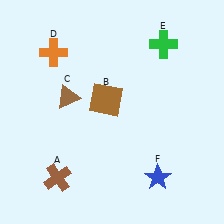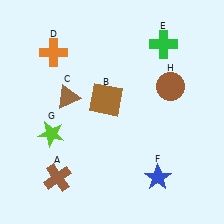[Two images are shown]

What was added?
A lime star (G), a brown circle (H) were added in Image 2.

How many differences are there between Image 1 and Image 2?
There are 2 differences between the two images.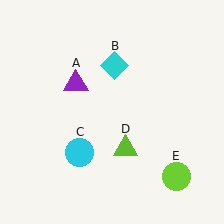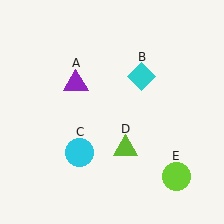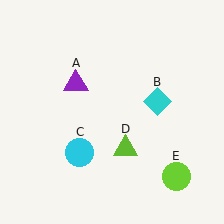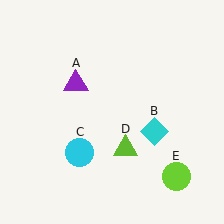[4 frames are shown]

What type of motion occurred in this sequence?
The cyan diamond (object B) rotated clockwise around the center of the scene.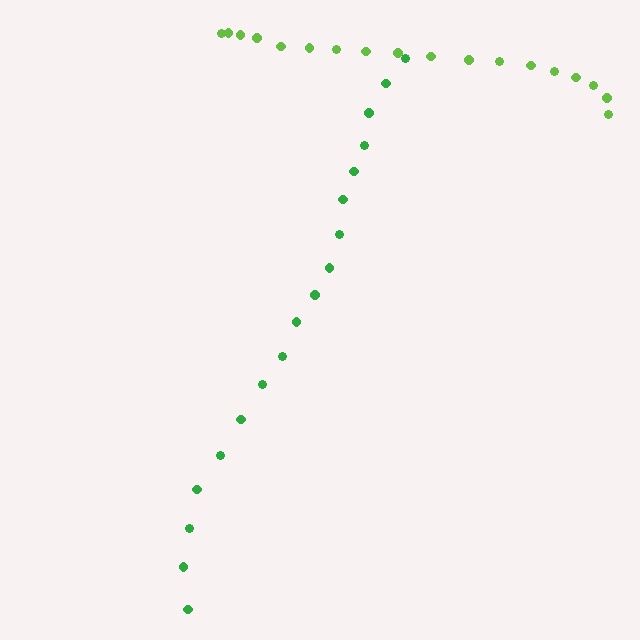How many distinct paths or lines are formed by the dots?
There are 2 distinct paths.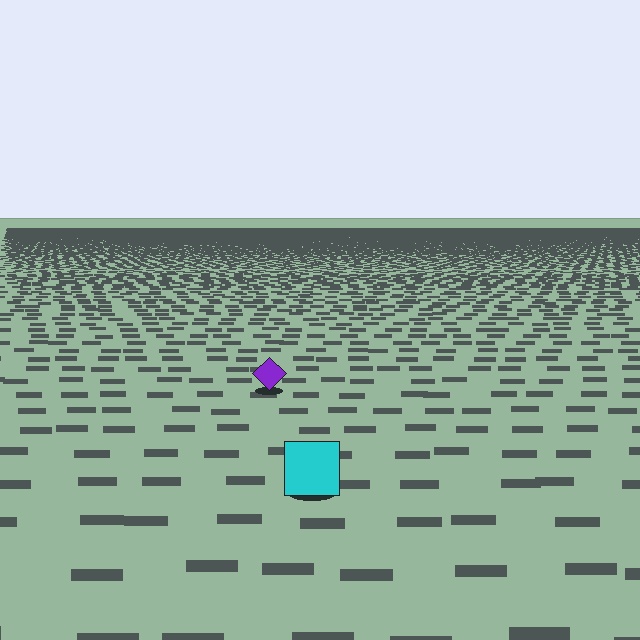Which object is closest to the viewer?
The cyan square is closest. The texture marks near it are larger and more spread out.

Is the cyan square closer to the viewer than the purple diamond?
Yes. The cyan square is closer — you can tell from the texture gradient: the ground texture is coarser near it.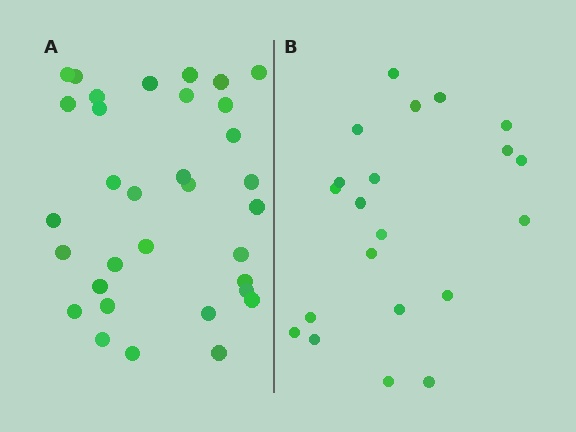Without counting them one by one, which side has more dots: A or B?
Region A (the left region) has more dots.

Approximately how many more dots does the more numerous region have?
Region A has roughly 12 or so more dots than region B.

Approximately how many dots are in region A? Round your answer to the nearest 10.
About 30 dots. (The exact count is 33, which rounds to 30.)